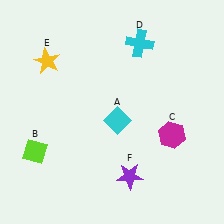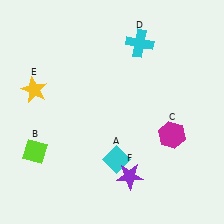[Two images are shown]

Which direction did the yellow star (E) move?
The yellow star (E) moved down.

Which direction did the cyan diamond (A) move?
The cyan diamond (A) moved down.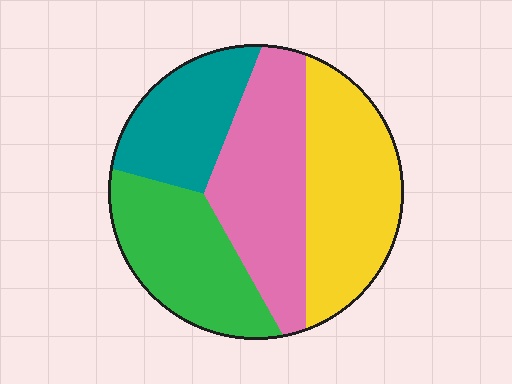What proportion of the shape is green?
Green covers 24% of the shape.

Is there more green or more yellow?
Yellow.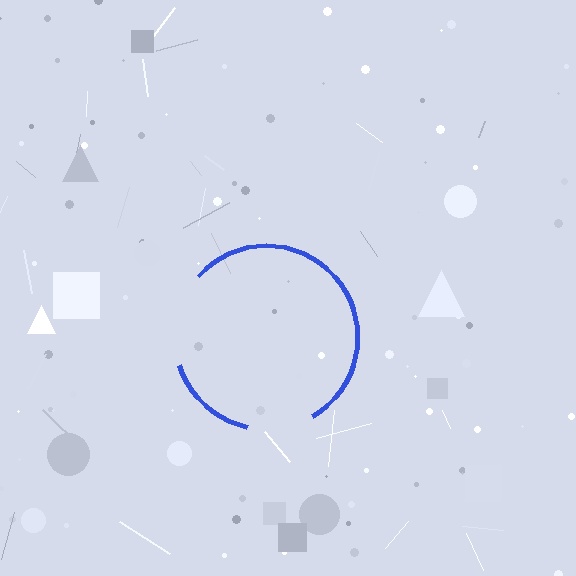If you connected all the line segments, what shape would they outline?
They would outline a circle.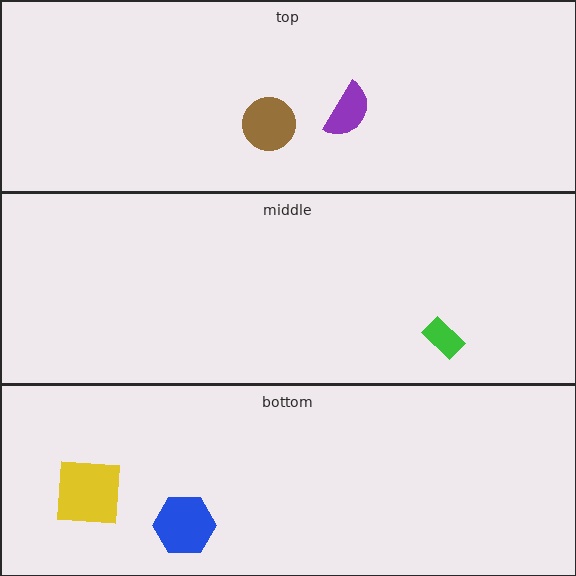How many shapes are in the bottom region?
2.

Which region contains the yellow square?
The bottom region.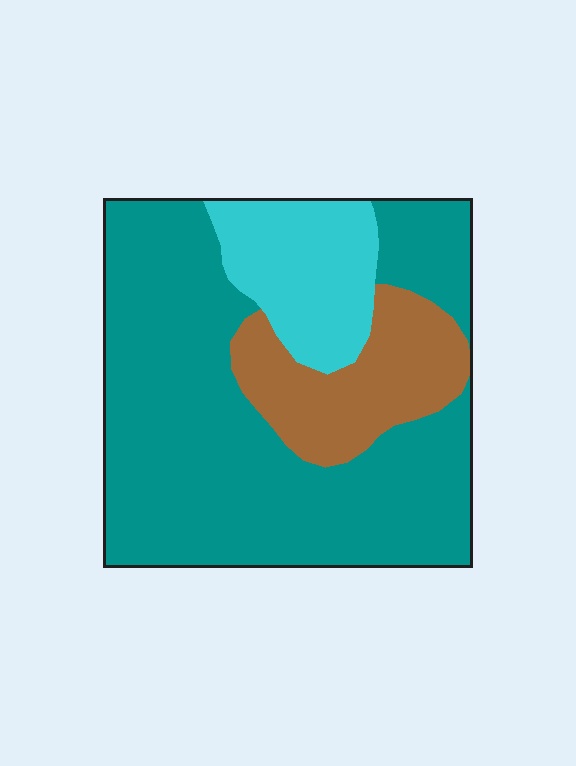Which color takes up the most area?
Teal, at roughly 65%.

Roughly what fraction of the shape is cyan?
Cyan takes up about one sixth (1/6) of the shape.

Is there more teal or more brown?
Teal.